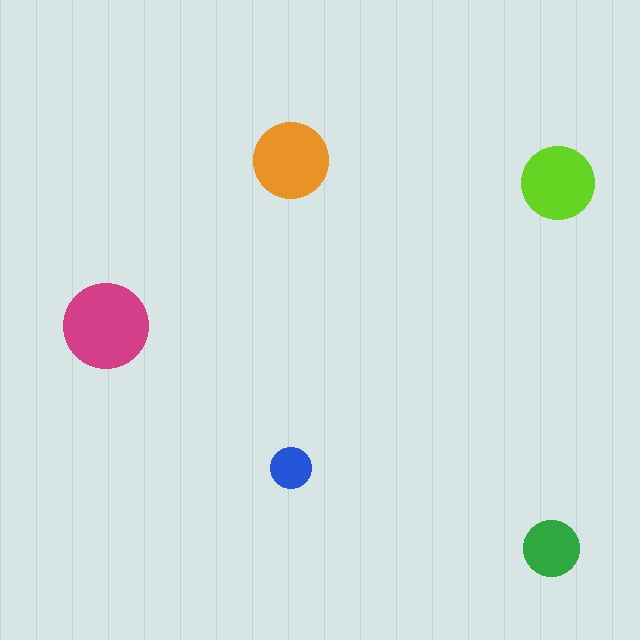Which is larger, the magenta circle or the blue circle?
The magenta one.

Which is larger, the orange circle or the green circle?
The orange one.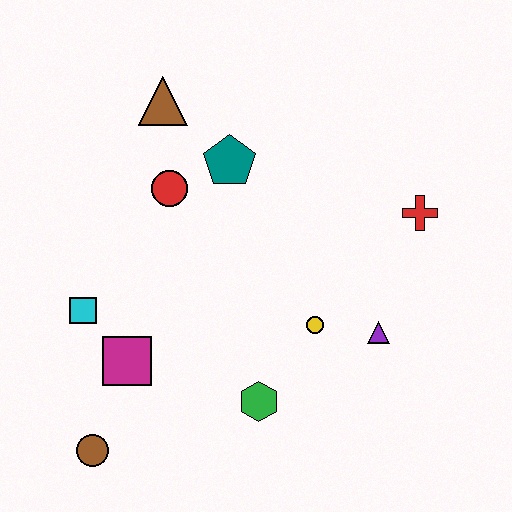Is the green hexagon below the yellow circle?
Yes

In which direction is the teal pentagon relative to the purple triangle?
The teal pentagon is above the purple triangle.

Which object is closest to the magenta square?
The cyan square is closest to the magenta square.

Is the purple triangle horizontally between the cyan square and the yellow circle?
No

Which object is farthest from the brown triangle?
The brown circle is farthest from the brown triangle.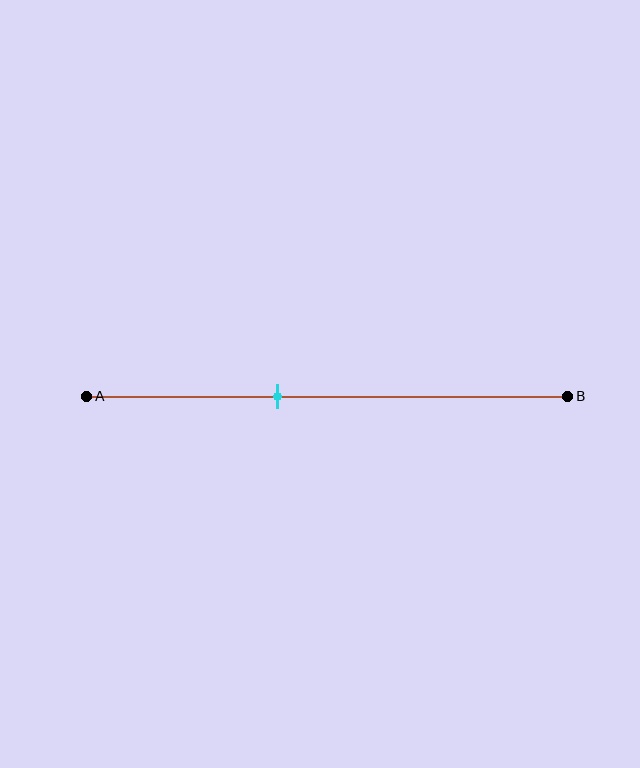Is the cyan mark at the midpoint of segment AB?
No, the mark is at about 40% from A, not at the 50% midpoint.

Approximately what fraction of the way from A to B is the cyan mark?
The cyan mark is approximately 40% of the way from A to B.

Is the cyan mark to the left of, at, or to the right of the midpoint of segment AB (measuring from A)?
The cyan mark is to the left of the midpoint of segment AB.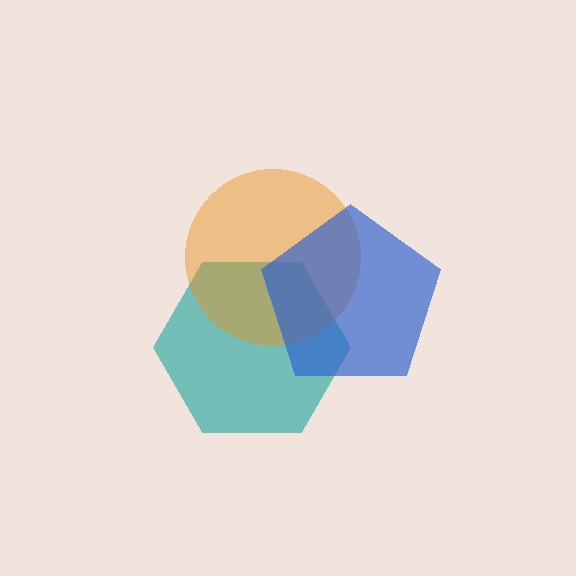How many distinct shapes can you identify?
There are 3 distinct shapes: a teal hexagon, an orange circle, a blue pentagon.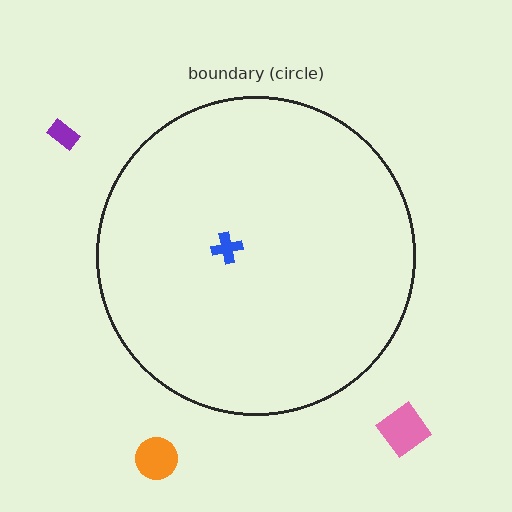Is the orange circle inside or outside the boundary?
Outside.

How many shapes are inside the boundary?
1 inside, 3 outside.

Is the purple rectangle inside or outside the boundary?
Outside.